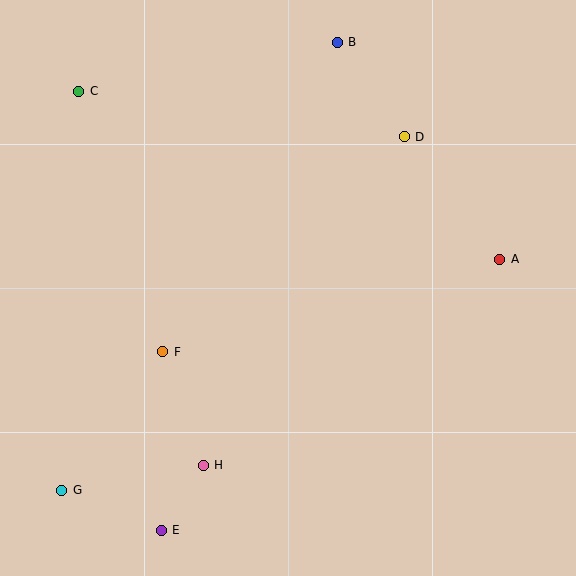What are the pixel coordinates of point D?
Point D is at (404, 137).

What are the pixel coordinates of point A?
Point A is at (500, 259).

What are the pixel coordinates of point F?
Point F is at (163, 352).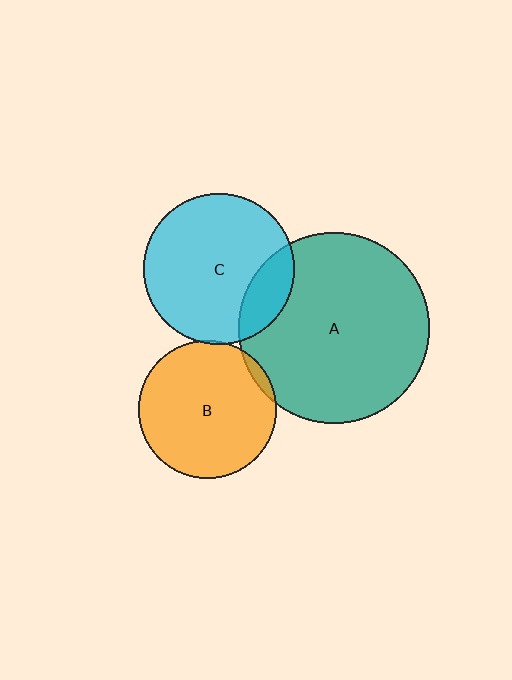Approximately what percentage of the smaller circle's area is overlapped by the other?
Approximately 15%.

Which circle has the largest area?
Circle A (teal).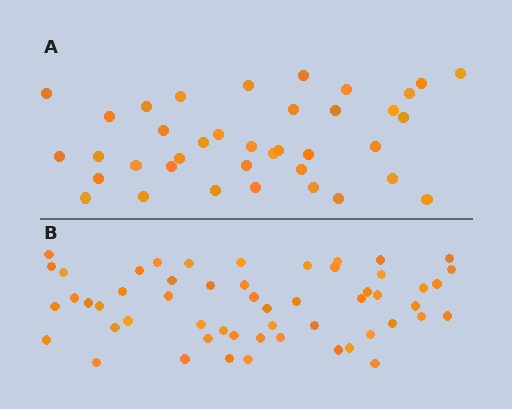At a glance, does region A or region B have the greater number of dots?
Region B (the bottom region) has more dots.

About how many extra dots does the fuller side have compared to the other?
Region B has approximately 15 more dots than region A.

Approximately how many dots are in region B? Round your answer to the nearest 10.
About 50 dots. (The exact count is 54, which rounds to 50.)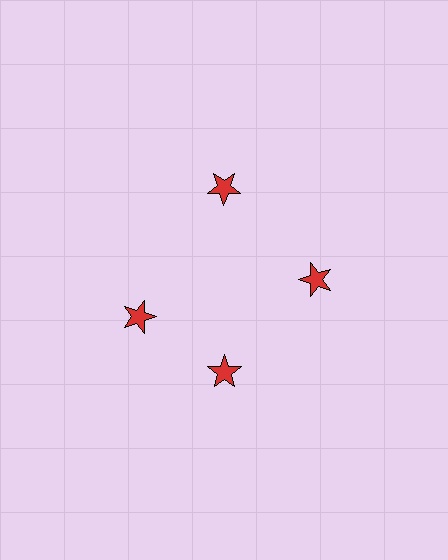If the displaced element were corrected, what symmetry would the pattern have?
It would have 4-fold rotational symmetry — the pattern would map onto itself every 90 degrees.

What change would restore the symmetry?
The symmetry would be restored by rotating it back into even spacing with its neighbors so that all 4 stars sit at equal angles and equal distance from the center.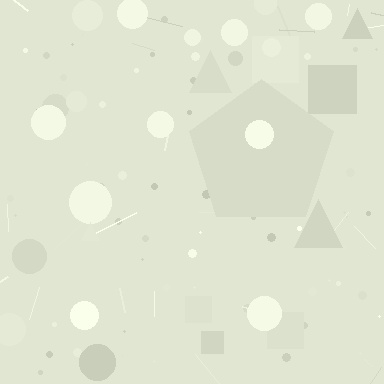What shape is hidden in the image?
A pentagon is hidden in the image.